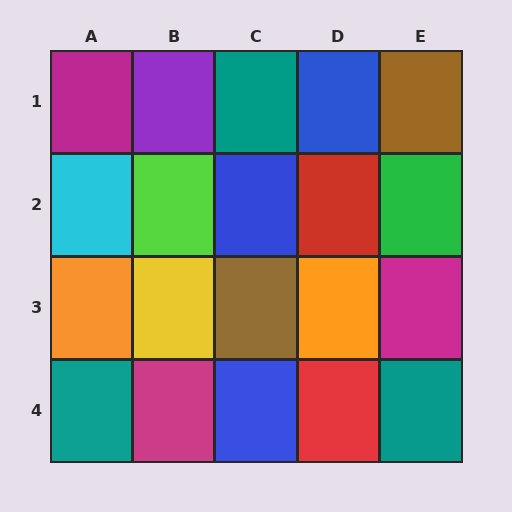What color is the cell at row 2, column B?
Lime.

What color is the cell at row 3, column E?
Magenta.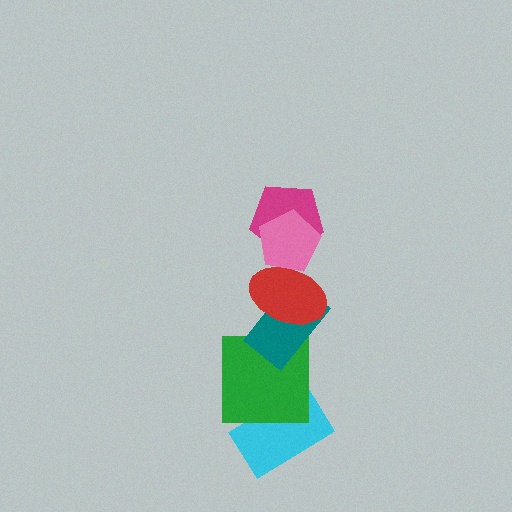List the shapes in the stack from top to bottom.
From top to bottom: the pink pentagon, the magenta pentagon, the red ellipse, the teal rectangle, the green square, the cyan rectangle.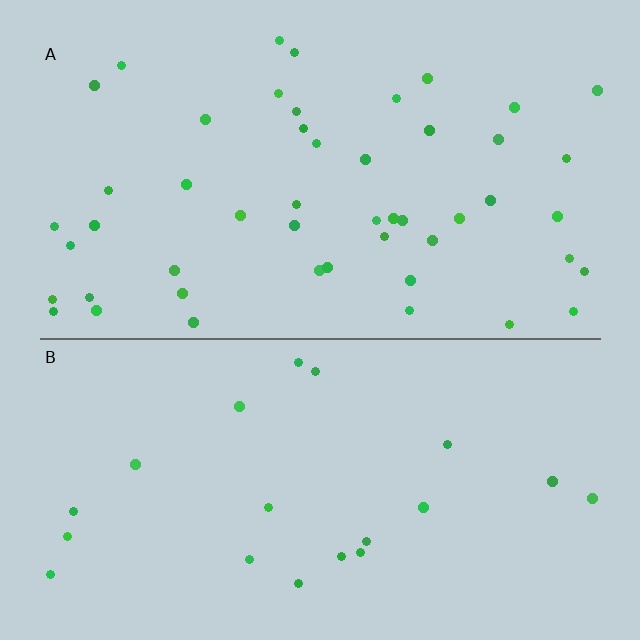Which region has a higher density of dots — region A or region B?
A (the top).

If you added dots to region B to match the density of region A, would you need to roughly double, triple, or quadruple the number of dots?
Approximately double.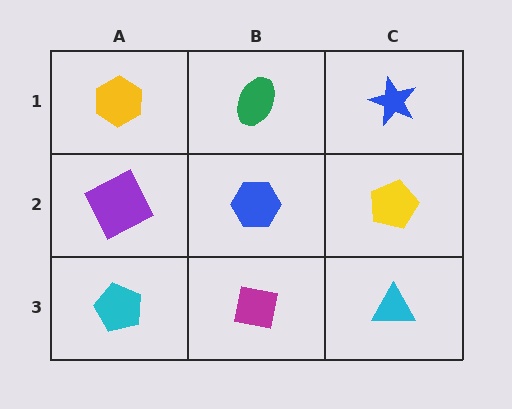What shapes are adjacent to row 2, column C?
A blue star (row 1, column C), a cyan triangle (row 3, column C), a blue hexagon (row 2, column B).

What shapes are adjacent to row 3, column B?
A blue hexagon (row 2, column B), a cyan pentagon (row 3, column A), a cyan triangle (row 3, column C).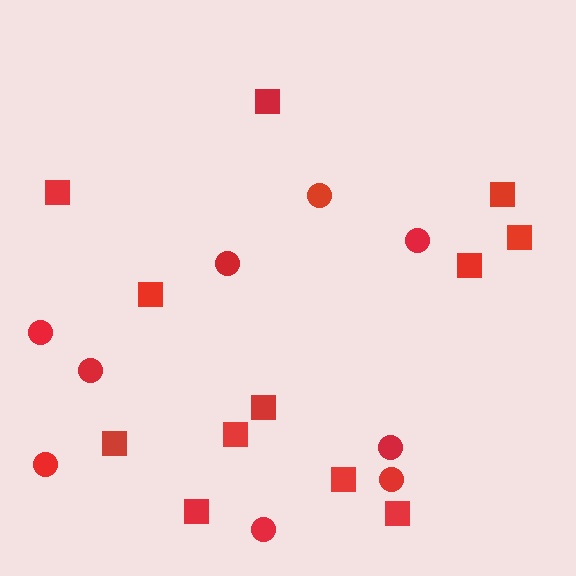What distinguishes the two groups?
There are 2 groups: one group of circles (9) and one group of squares (12).